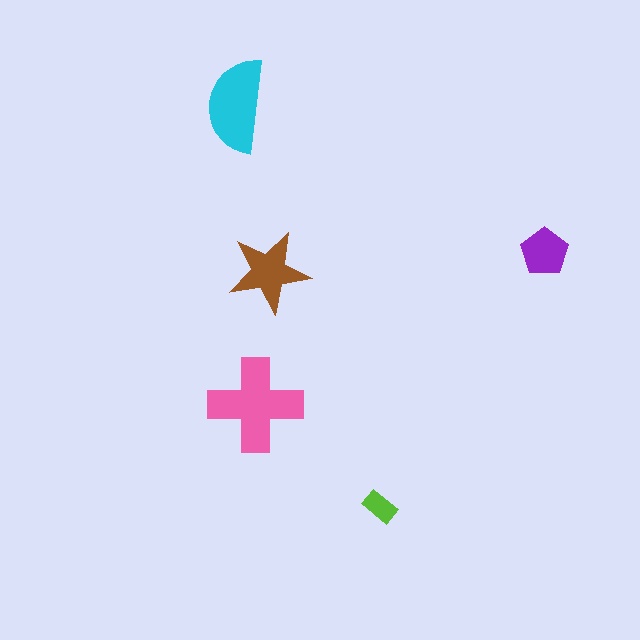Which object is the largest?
The pink cross.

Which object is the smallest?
The lime rectangle.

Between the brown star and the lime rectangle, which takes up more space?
The brown star.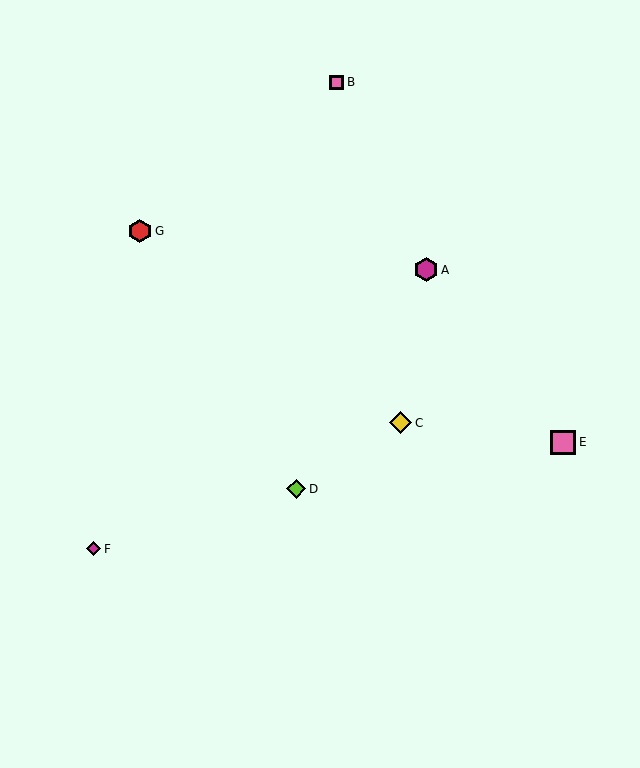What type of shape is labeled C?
Shape C is a yellow diamond.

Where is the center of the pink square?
The center of the pink square is at (337, 82).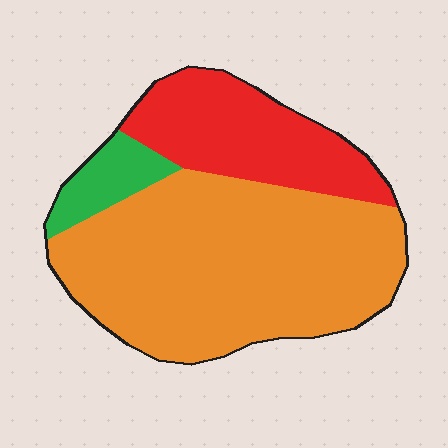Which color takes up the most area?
Orange, at roughly 65%.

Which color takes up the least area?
Green, at roughly 10%.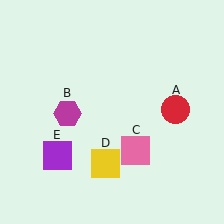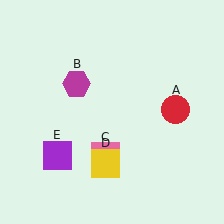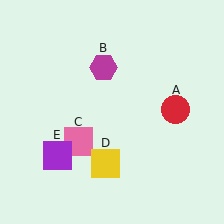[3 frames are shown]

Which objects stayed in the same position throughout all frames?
Red circle (object A) and yellow square (object D) and purple square (object E) remained stationary.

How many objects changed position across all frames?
2 objects changed position: magenta hexagon (object B), pink square (object C).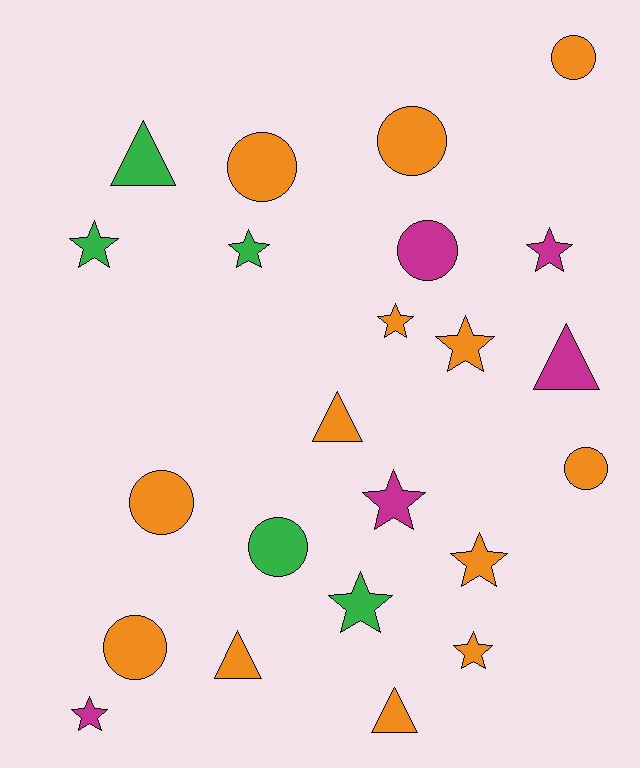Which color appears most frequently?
Orange, with 13 objects.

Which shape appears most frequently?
Star, with 10 objects.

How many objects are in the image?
There are 23 objects.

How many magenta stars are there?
There are 3 magenta stars.